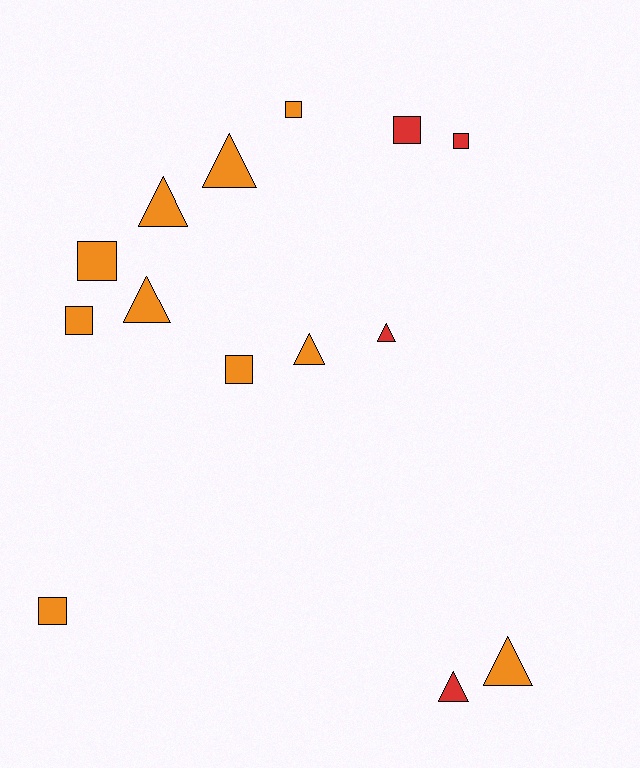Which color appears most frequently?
Orange, with 10 objects.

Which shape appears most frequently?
Square, with 7 objects.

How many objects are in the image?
There are 14 objects.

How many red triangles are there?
There are 2 red triangles.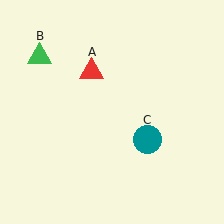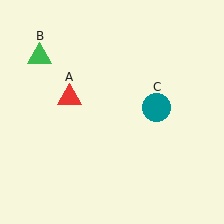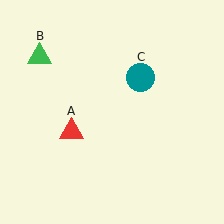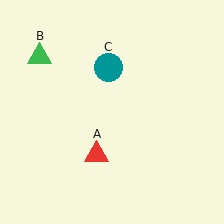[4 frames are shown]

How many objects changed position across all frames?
2 objects changed position: red triangle (object A), teal circle (object C).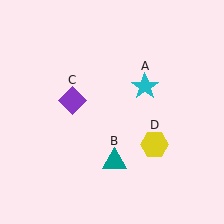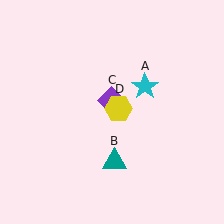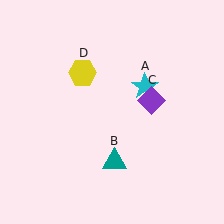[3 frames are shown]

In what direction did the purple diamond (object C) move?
The purple diamond (object C) moved right.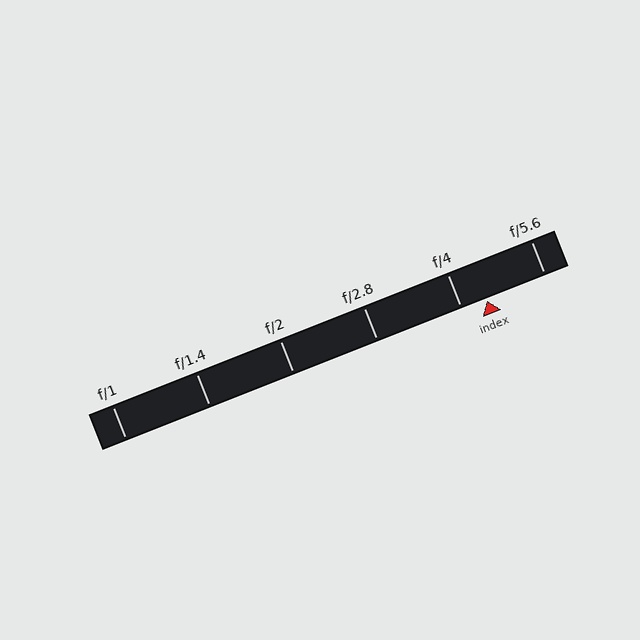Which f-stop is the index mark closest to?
The index mark is closest to f/4.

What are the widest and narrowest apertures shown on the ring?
The widest aperture shown is f/1 and the narrowest is f/5.6.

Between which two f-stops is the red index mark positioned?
The index mark is between f/4 and f/5.6.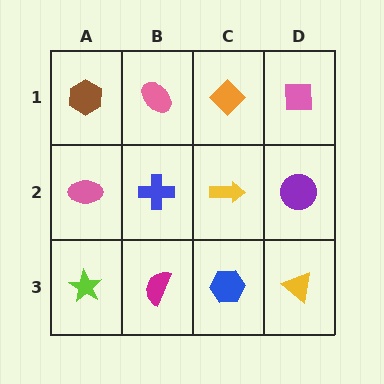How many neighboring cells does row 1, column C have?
3.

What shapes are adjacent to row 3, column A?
A pink ellipse (row 2, column A), a magenta semicircle (row 3, column B).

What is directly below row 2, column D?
A yellow triangle.